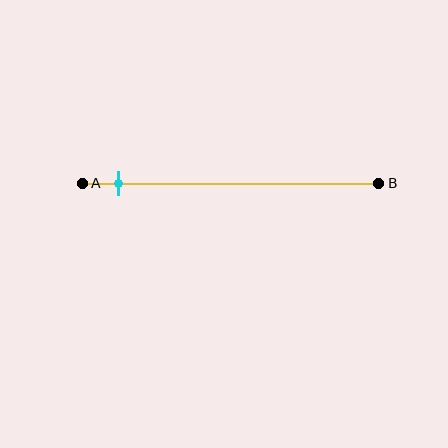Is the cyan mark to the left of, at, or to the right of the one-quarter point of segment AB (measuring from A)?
The cyan mark is to the left of the one-quarter point of segment AB.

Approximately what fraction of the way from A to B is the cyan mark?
The cyan mark is approximately 10% of the way from A to B.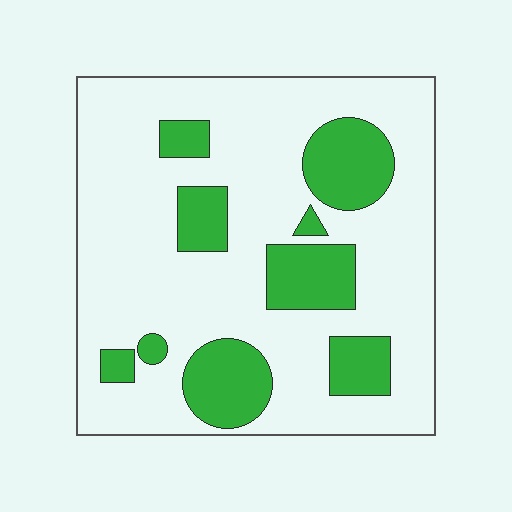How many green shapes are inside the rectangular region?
9.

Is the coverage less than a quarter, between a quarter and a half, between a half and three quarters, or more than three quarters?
Less than a quarter.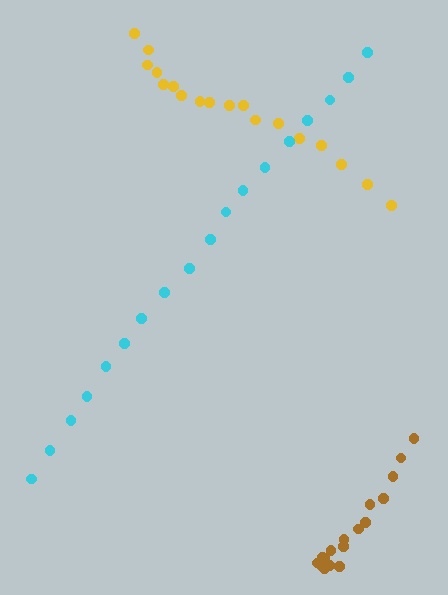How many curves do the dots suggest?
There are 3 distinct paths.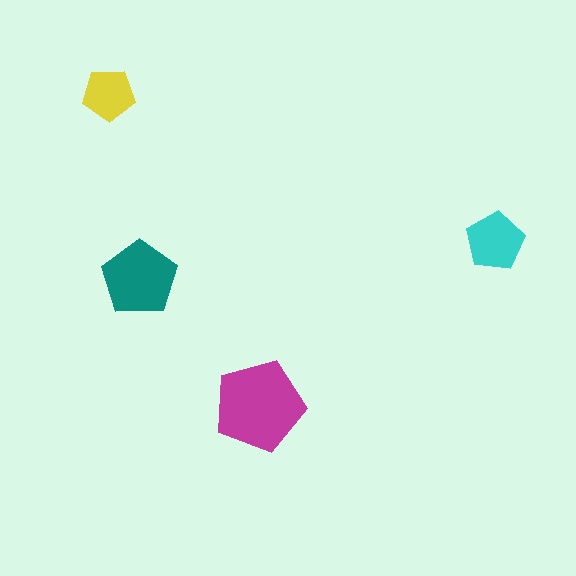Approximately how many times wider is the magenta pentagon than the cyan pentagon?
About 1.5 times wider.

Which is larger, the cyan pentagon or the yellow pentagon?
The cyan one.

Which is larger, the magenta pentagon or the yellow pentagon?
The magenta one.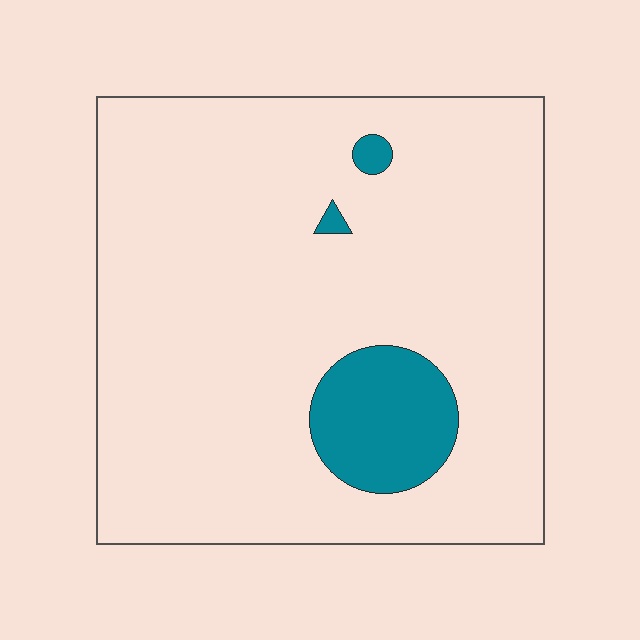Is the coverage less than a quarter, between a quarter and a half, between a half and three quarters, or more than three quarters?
Less than a quarter.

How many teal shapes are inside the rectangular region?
3.